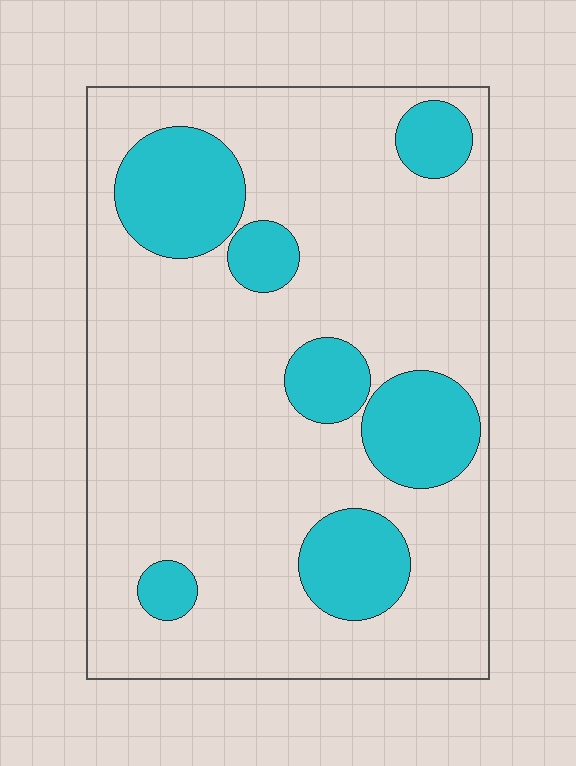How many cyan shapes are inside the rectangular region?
7.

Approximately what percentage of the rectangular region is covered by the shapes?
Approximately 20%.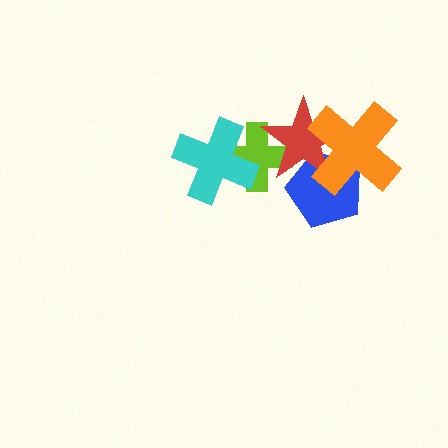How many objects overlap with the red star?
3 objects overlap with the red star.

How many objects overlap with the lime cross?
2 objects overlap with the lime cross.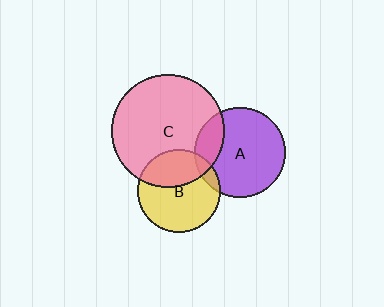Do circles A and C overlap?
Yes.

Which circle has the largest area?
Circle C (pink).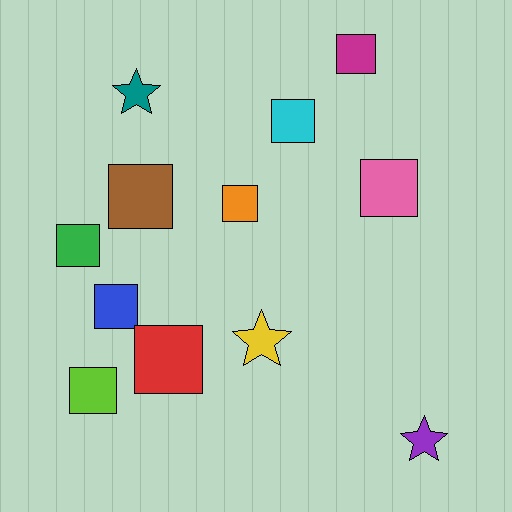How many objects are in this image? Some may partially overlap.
There are 12 objects.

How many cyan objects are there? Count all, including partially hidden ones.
There is 1 cyan object.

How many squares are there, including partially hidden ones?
There are 9 squares.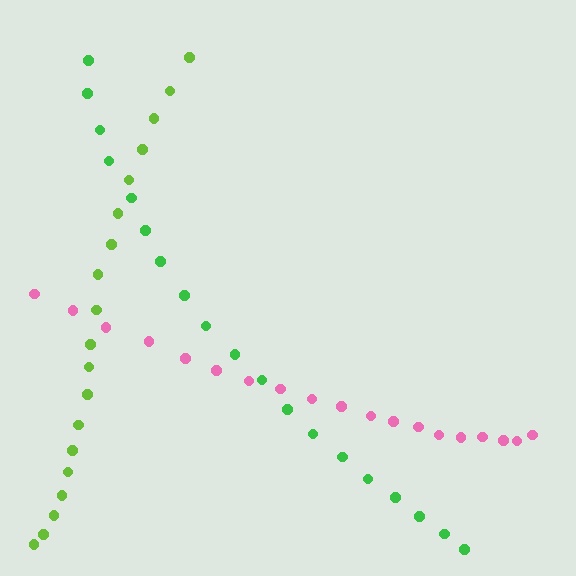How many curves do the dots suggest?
There are 3 distinct paths.